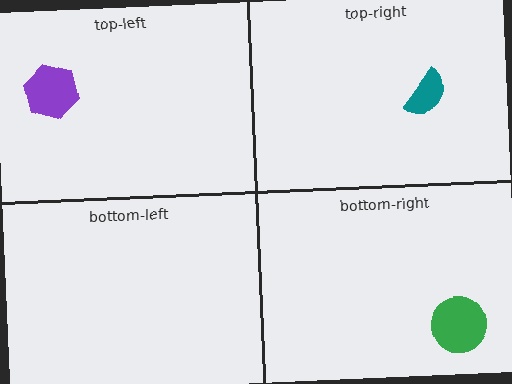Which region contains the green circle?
The bottom-right region.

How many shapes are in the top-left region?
1.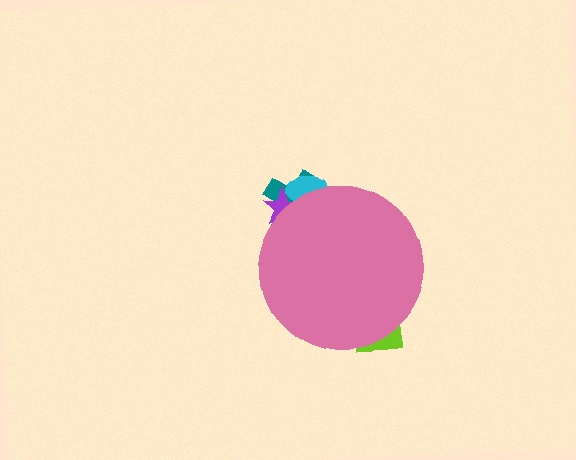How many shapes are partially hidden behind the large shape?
4 shapes are partially hidden.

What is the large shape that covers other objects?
A pink circle.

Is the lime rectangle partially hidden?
Yes, the lime rectangle is partially hidden behind the pink circle.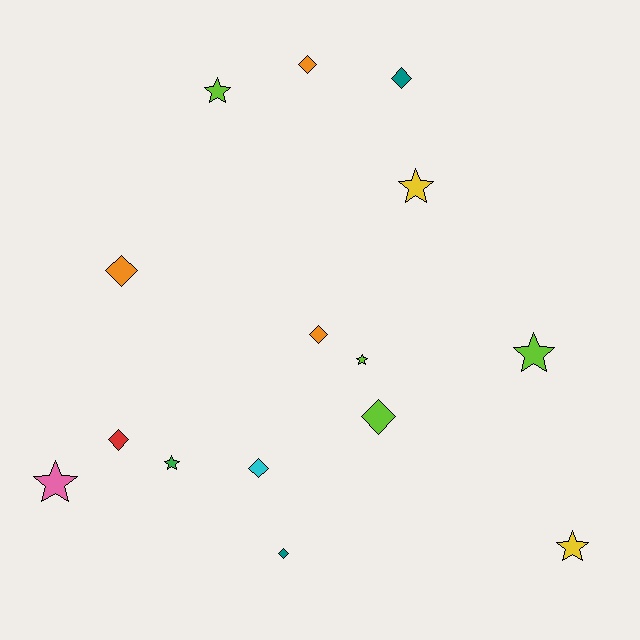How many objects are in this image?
There are 15 objects.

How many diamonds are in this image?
There are 8 diamonds.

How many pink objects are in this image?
There is 1 pink object.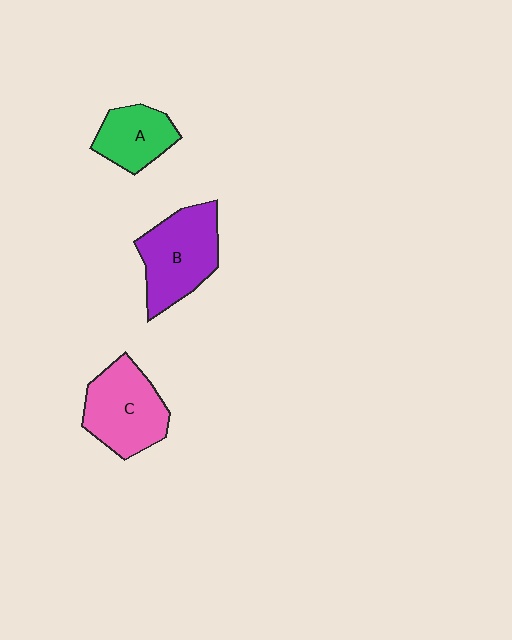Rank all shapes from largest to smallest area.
From largest to smallest: B (purple), C (pink), A (green).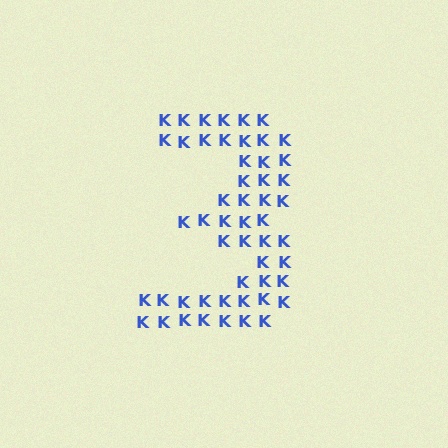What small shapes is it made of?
It is made of small letter K's.